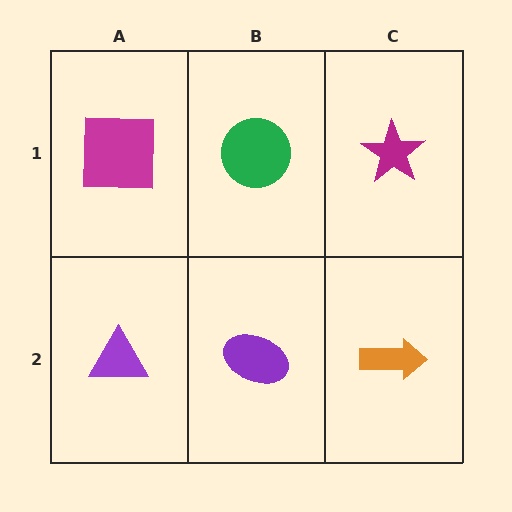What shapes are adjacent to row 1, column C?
An orange arrow (row 2, column C), a green circle (row 1, column B).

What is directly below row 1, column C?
An orange arrow.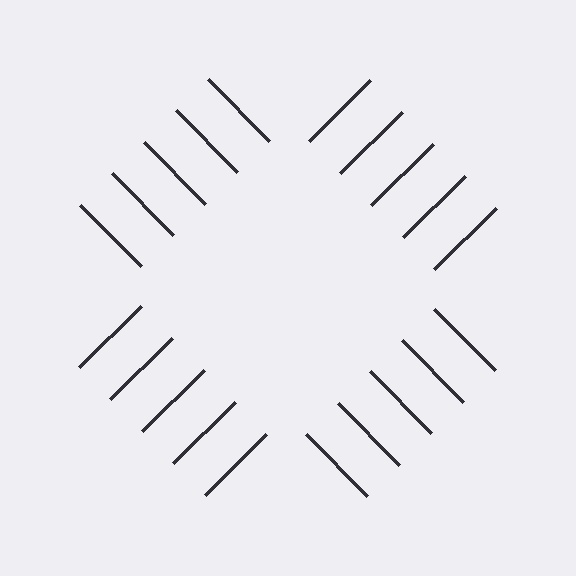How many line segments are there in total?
20 — 5 along each of the 4 edges.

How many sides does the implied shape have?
4 sides — the line-ends trace a square.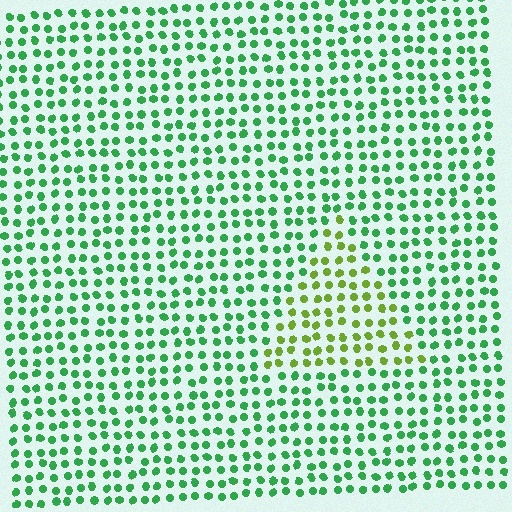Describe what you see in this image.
The image is filled with small green elements in a uniform arrangement. A triangle-shaped region is visible where the elements are tinted to a slightly different hue, forming a subtle color boundary.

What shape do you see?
I see a triangle.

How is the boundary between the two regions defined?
The boundary is defined purely by a slight shift in hue (about 45 degrees). Spacing, size, and orientation are identical on both sides.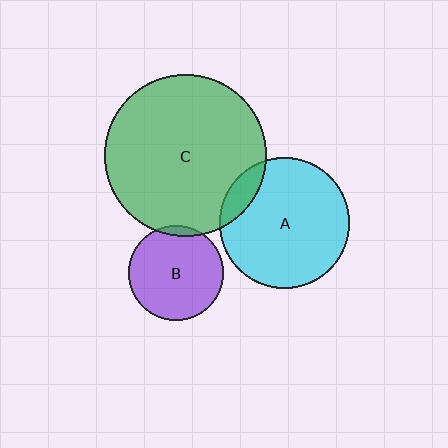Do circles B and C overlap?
Yes.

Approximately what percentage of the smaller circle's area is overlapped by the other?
Approximately 5%.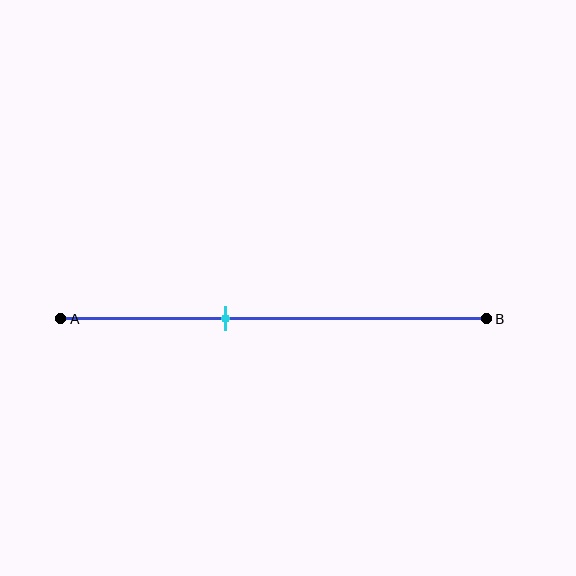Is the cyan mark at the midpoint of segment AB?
No, the mark is at about 40% from A, not at the 50% midpoint.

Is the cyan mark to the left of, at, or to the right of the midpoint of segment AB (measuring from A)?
The cyan mark is to the left of the midpoint of segment AB.